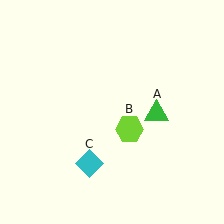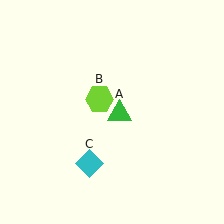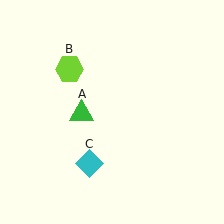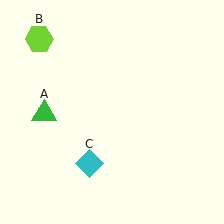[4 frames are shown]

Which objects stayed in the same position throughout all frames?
Cyan diamond (object C) remained stationary.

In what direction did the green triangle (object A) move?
The green triangle (object A) moved left.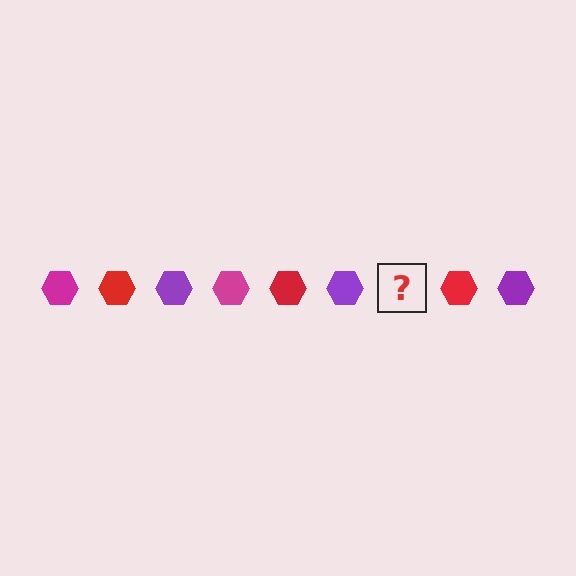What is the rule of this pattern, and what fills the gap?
The rule is that the pattern cycles through magenta, red, purple hexagons. The gap should be filled with a magenta hexagon.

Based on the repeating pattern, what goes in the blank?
The blank should be a magenta hexagon.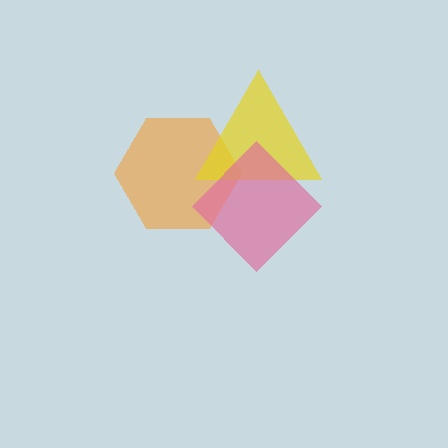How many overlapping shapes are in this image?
There are 3 overlapping shapes in the image.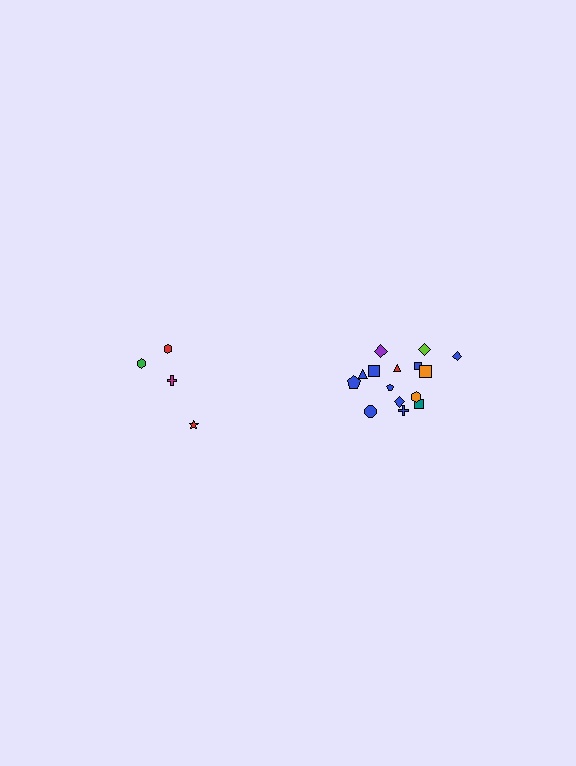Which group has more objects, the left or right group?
The right group.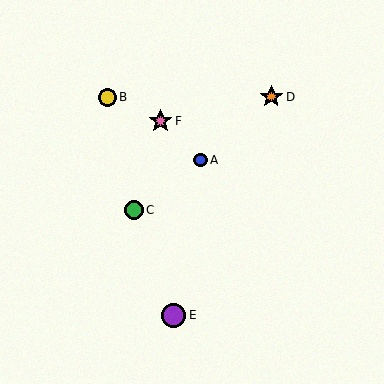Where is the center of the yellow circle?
The center of the yellow circle is at (107, 97).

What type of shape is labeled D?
Shape D is an orange star.